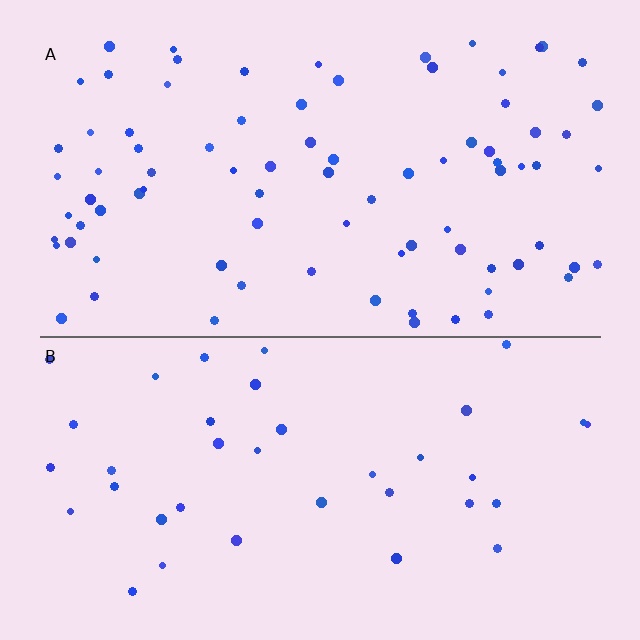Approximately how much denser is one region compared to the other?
Approximately 2.2× — region A over region B.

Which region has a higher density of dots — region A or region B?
A (the top).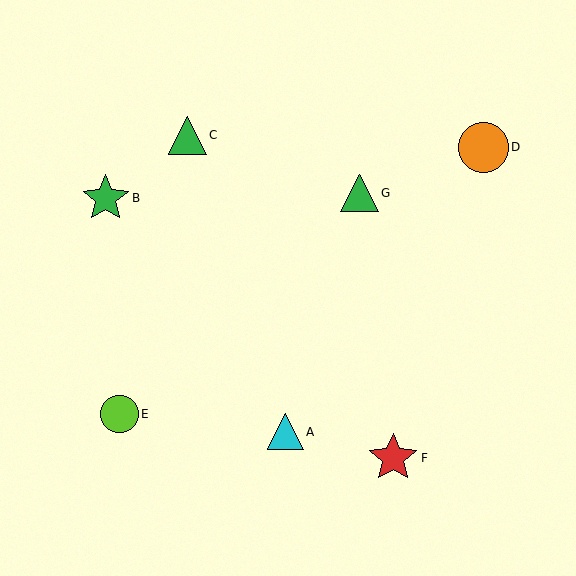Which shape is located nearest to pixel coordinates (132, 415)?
The lime circle (labeled E) at (119, 414) is nearest to that location.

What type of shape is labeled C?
Shape C is a green triangle.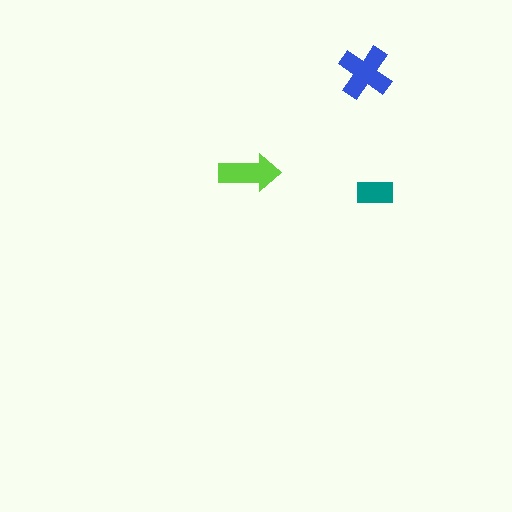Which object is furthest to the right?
The teal rectangle is rightmost.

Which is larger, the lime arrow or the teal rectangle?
The lime arrow.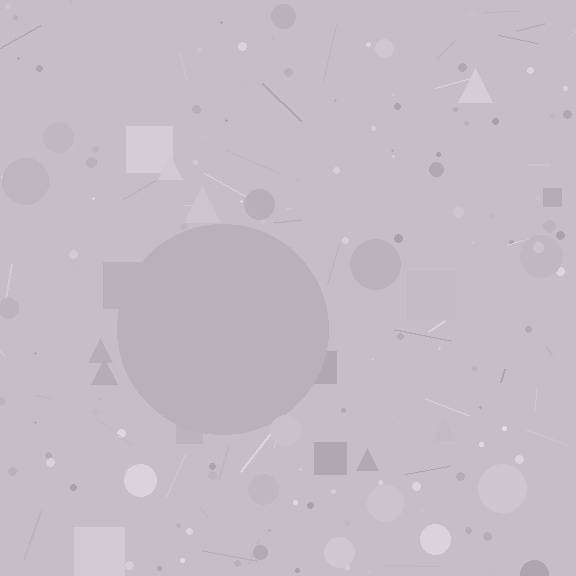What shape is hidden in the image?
A circle is hidden in the image.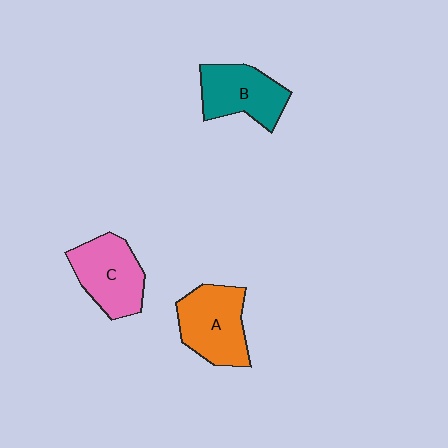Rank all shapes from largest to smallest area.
From largest to smallest: A (orange), C (pink), B (teal).